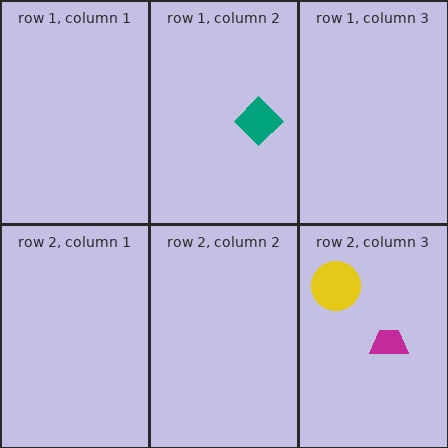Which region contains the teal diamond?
The row 1, column 2 region.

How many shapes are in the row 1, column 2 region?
1.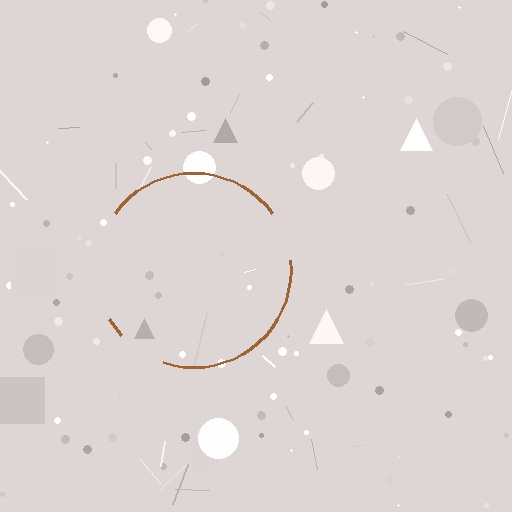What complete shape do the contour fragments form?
The contour fragments form a circle.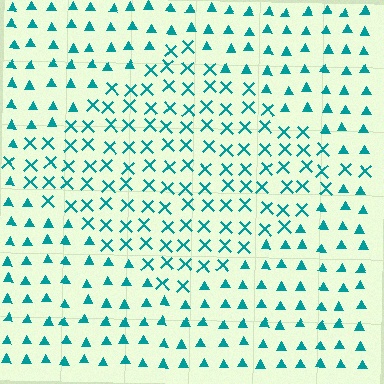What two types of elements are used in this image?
The image uses X marks inside the diamond region and triangles outside it.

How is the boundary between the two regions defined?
The boundary is defined by a change in element shape: X marks inside vs. triangles outside. All elements share the same color and spacing.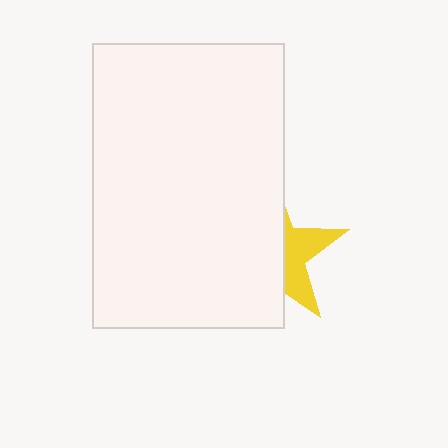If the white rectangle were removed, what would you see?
You would see the complete yellow star.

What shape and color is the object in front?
The object in front is a white rectangle.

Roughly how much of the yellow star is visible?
A small part of it is visible (roughly 35%).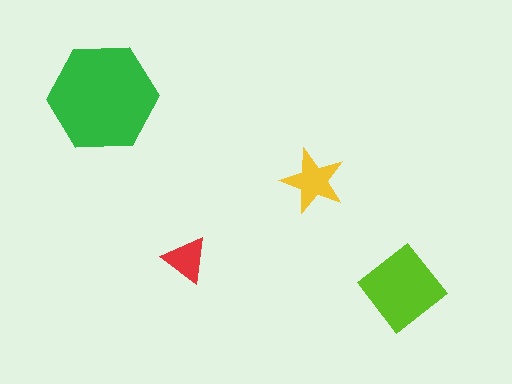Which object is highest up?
The green hexagon is topmost.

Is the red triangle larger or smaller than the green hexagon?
Smaller.